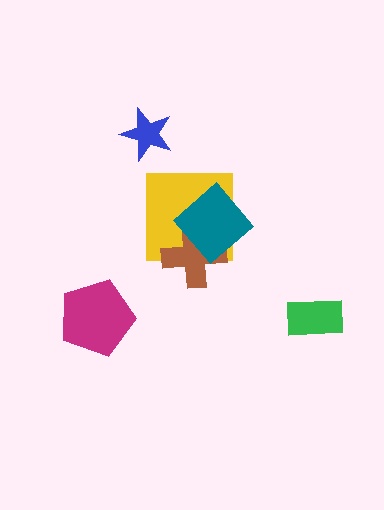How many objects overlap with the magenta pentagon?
0 objects overlap with the magenta pentagon.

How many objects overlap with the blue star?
0 objects overlap with the blue star.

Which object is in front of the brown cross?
The teal diamond is in front of the brown cross.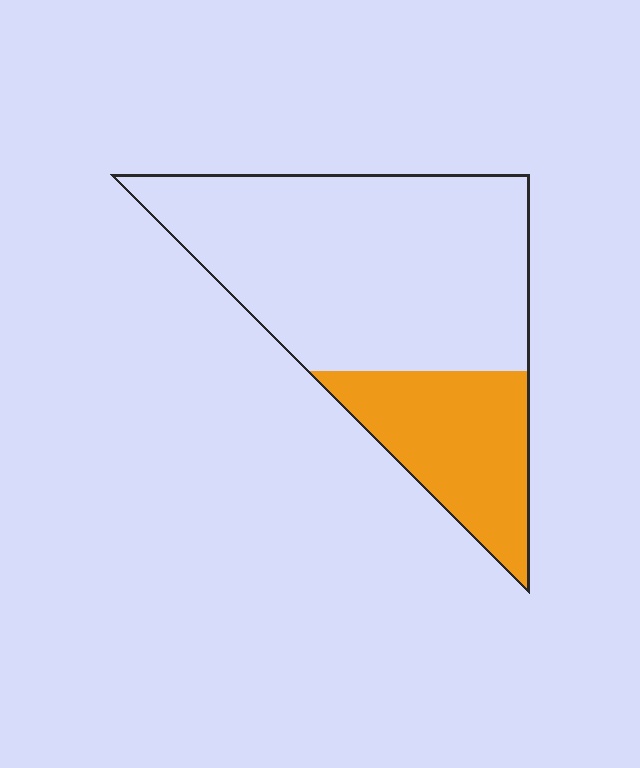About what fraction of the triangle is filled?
About one quarter (1/4).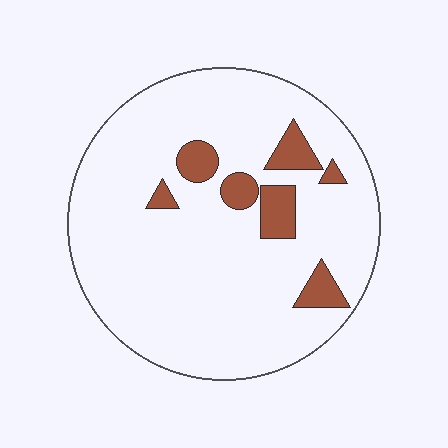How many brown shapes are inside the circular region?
7.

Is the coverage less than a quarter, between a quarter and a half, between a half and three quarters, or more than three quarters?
Less than a quarter.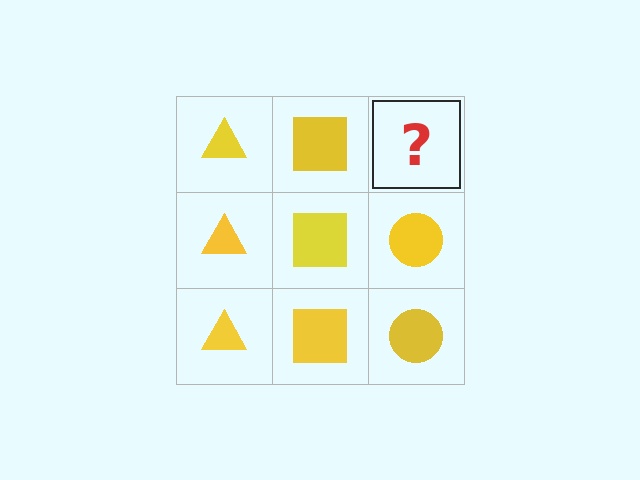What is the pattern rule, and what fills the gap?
The rule is that each column has a consistent shape. The gap should be filled with a yellow circle.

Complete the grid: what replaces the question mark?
The question mark should be replaced with a yellow circle.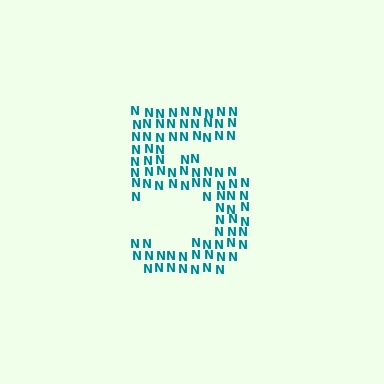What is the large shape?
The large shape is the digit 5.